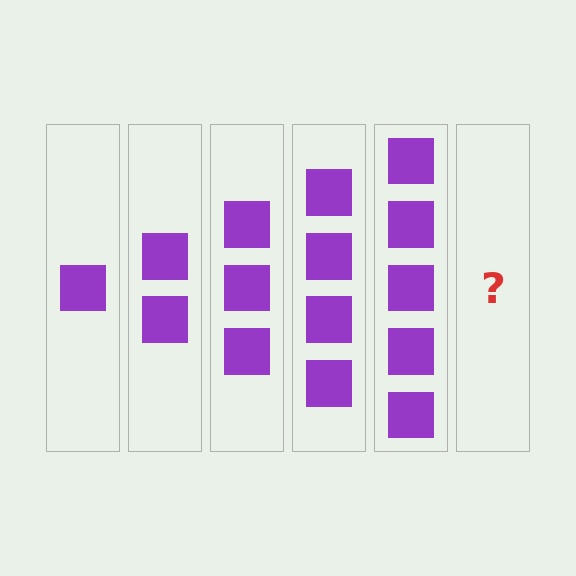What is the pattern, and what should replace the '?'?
The pattern is that each step adds one more square. The '?' should be 6 squares.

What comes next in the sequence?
The next element should be 6 squares.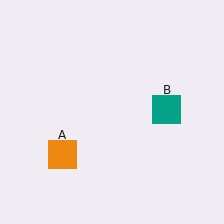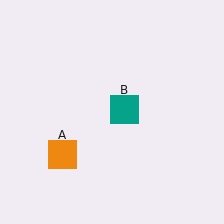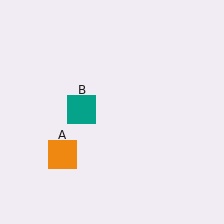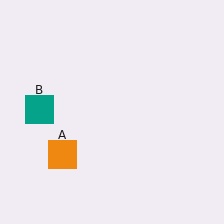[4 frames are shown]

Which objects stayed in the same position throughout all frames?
Orange square (object A) remained stationary.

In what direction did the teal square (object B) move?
The teal square (object B) moved left.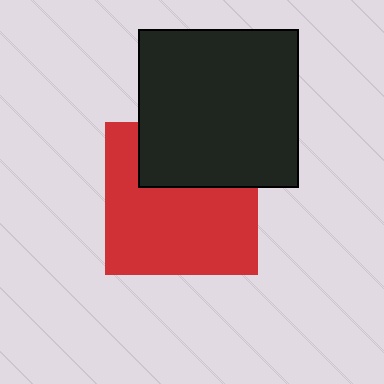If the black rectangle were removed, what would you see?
You would see the complete red square.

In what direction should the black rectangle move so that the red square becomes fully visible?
The black rectangle should move up. That is the shortest direction to clear the overlap and leave the red square fully visible.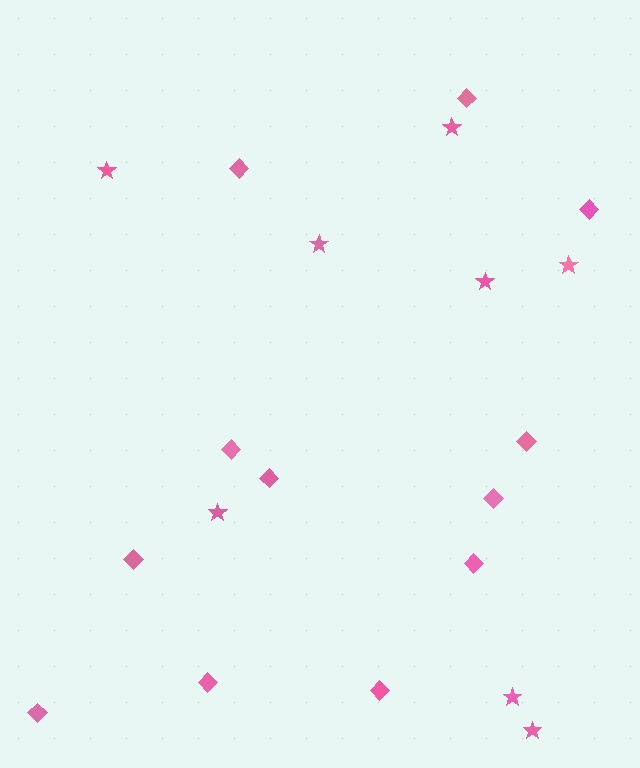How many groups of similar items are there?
There are 2 groups: one group of stars (8) and one group of diamonds (12).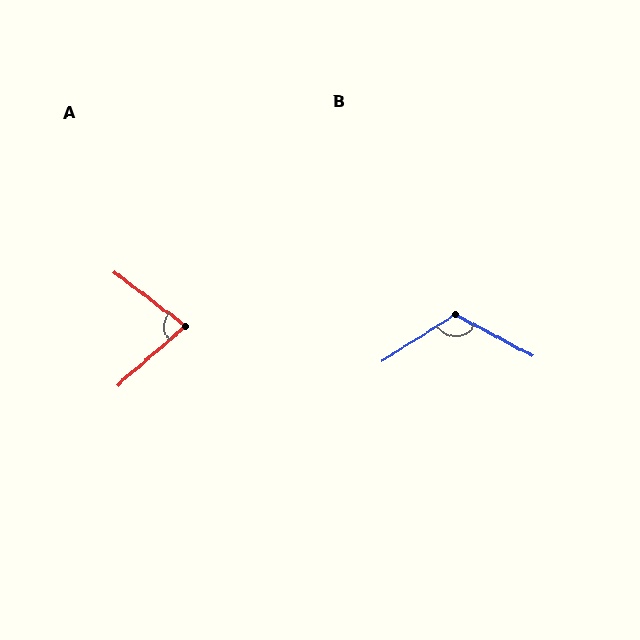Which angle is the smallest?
A, at approximately 78 degrees.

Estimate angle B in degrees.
Approximately 119 degrees.